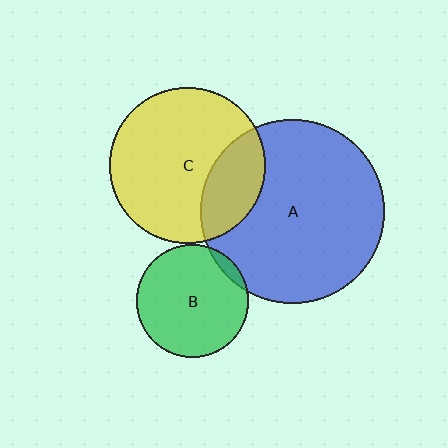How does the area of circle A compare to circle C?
Approximately 1.4 times.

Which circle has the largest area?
Circle A (blue).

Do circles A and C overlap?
Yes.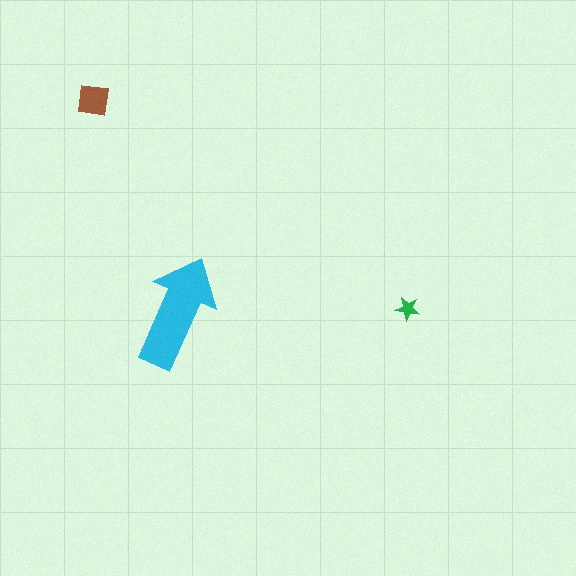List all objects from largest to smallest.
The cyan arrow, the brown square, the green star.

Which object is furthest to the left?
The brown square is leftmost.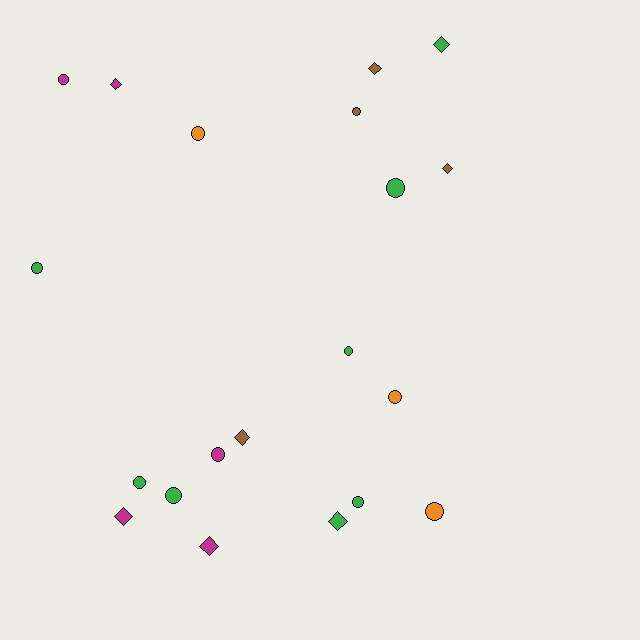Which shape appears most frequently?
Circle, with 12 objects.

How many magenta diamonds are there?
There are 3 magenta diamonds.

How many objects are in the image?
There are 20 objects.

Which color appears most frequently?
Green, with 8 objects.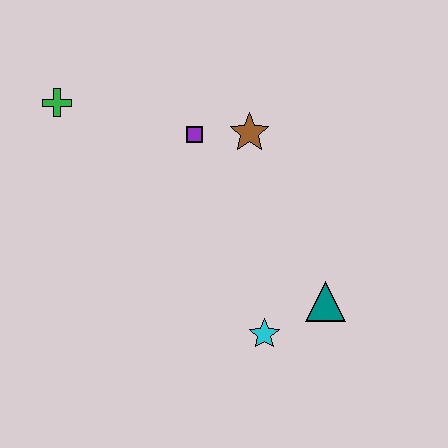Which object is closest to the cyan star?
The teal triangle is closest to the cyan star.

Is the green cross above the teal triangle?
Yes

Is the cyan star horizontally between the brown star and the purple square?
No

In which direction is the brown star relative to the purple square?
The brown star is to the right of the purple square.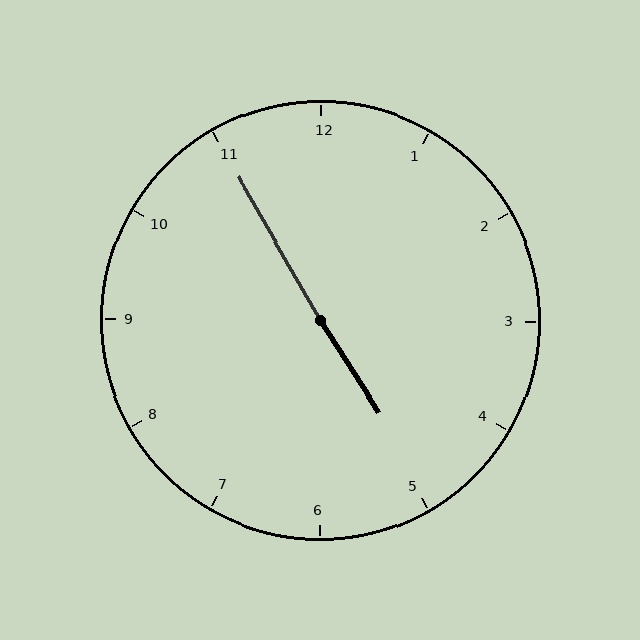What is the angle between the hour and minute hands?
Approximately 178 degrees.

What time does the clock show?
4:55.